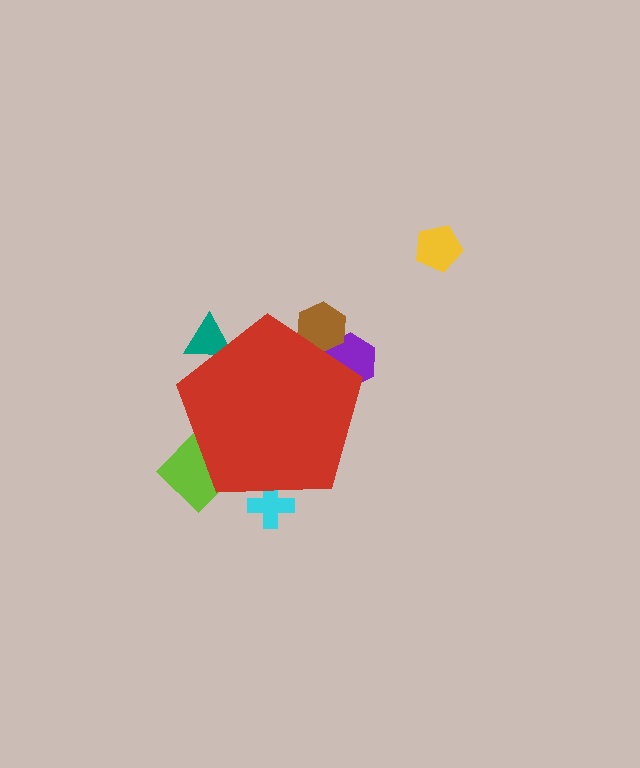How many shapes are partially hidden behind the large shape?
5 shapes are partially hidden.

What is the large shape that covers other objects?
A red pentagon.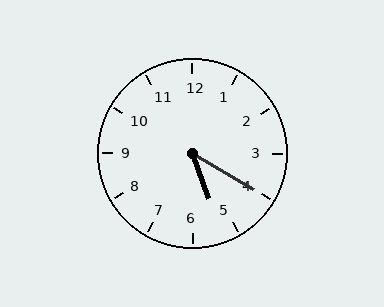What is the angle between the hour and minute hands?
Approximately 40 degrees.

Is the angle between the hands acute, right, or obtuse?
It is acute.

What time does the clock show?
5:20.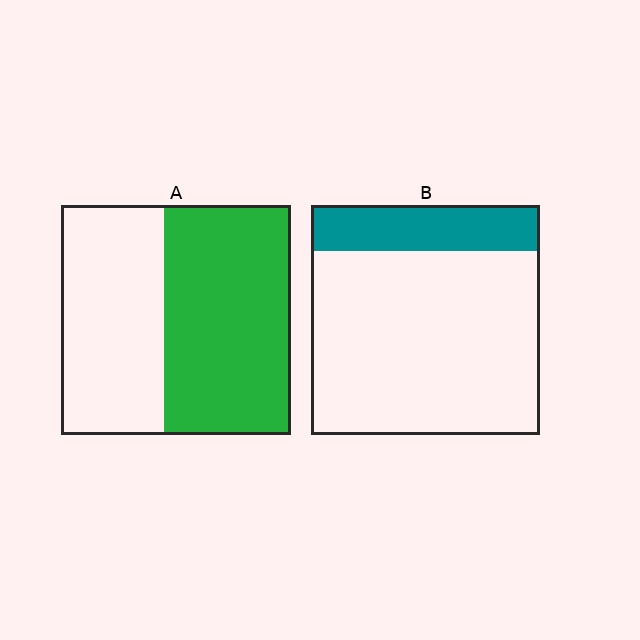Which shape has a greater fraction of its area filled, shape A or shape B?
Shape A.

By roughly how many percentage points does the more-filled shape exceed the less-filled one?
By roughly 35 percentage points (A over B).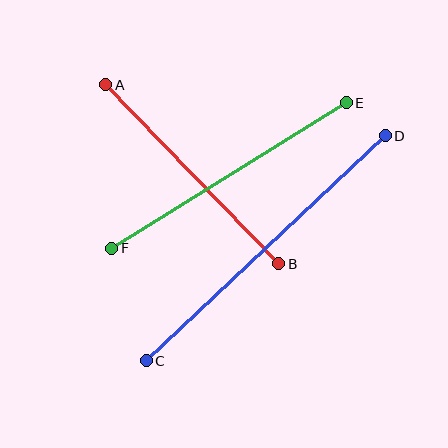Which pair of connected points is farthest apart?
Points C and D are farthest apart.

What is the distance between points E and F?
The distance is approximately 276 pixels.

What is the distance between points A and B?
The distance is approximately 249 pixels.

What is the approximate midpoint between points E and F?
The midpoint is at approximately (229, 176) pixels.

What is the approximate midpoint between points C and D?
The midpoint is at approximately (266, 248) pixels.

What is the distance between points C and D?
The distance is approximately 328 pixels.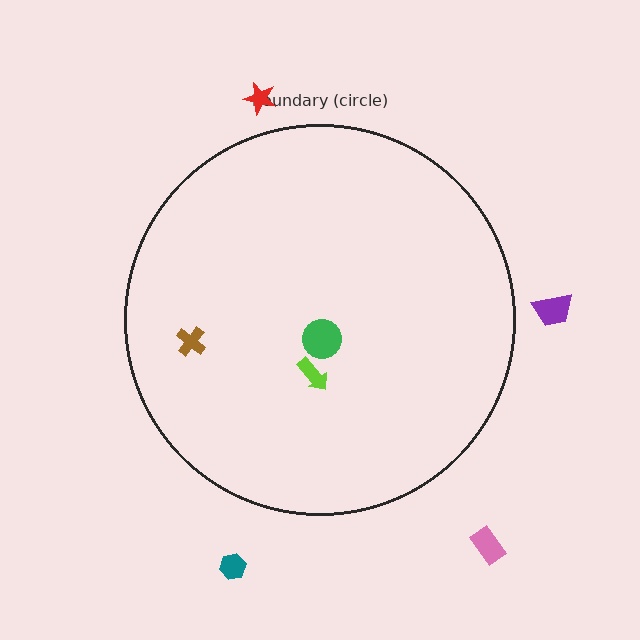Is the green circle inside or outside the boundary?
Inside.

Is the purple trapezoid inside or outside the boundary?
Outside.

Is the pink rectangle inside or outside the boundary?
Outside.